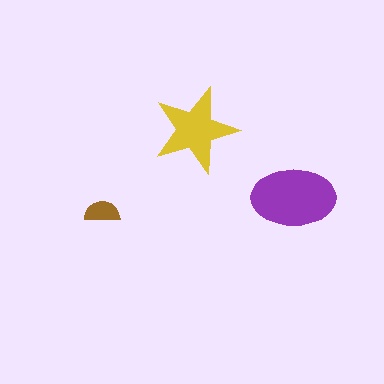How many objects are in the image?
There are 3 objects in the image.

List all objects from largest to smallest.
The purple ellipse, the yellow star, the brown semicircle.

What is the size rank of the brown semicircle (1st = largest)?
3rd.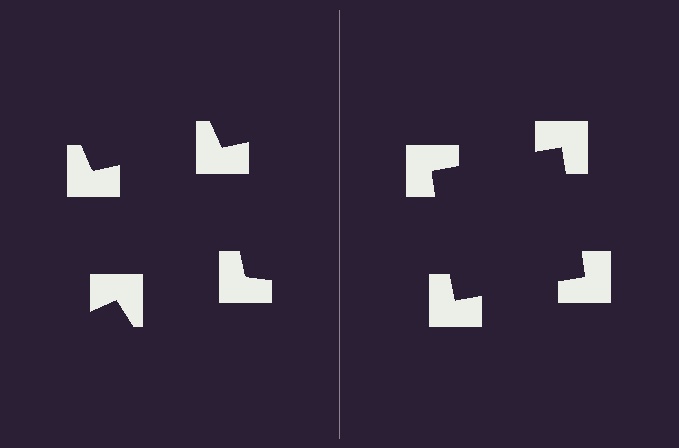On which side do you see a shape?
An illusory square appears on the right side. On the left side the wedge cuts are rotated, so no coherent shape forms.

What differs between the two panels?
The notched squares are positioned identically on both sides; only the wedge orientations differ. On the right they align to a square; on the left they are misaligned.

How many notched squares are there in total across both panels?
8 — 4 on each side.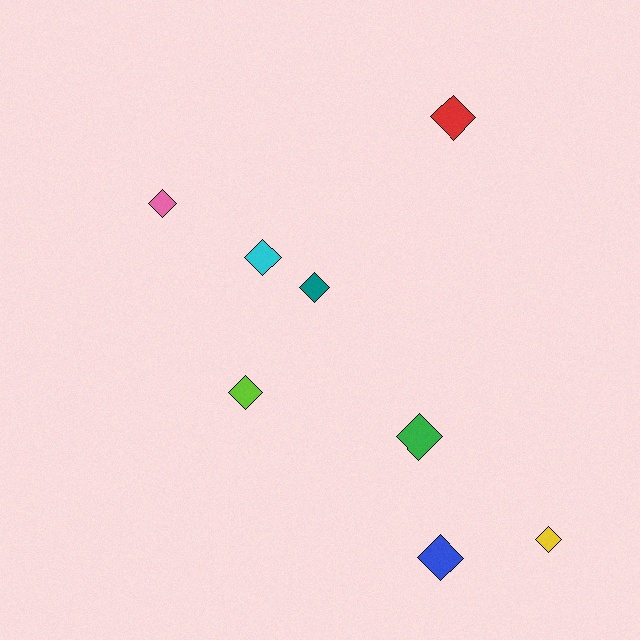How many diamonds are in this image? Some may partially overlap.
There are 8 diamonds.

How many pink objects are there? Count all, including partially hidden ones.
There is 1 pink object.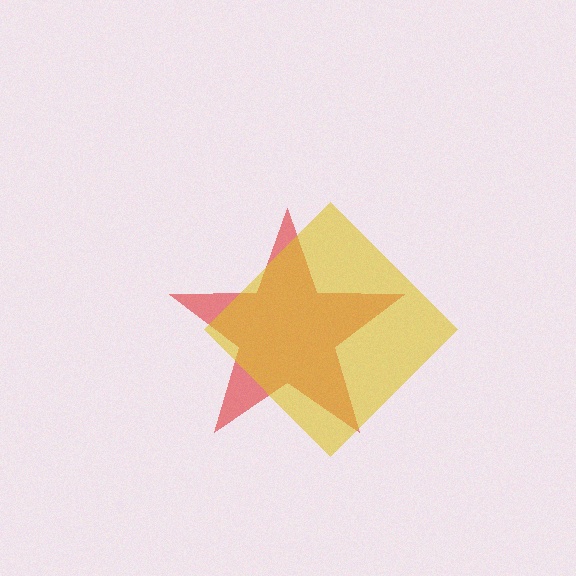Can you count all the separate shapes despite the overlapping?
Yes, there are 2 separate shapes.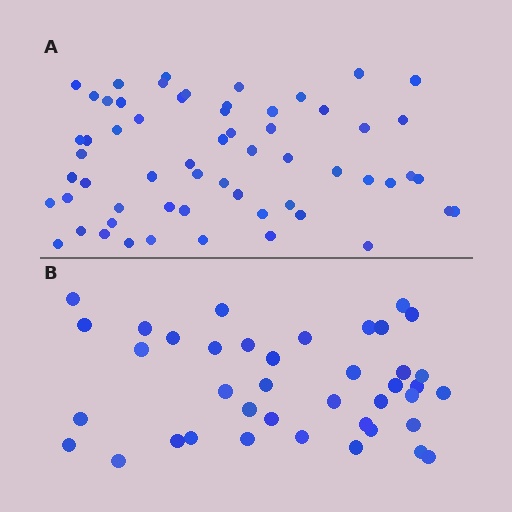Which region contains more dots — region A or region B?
Region A (the top region) has more dots.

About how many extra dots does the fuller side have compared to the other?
Region A has approximately 20 more dots than region B.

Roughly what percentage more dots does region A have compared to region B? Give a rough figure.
About 50% more.